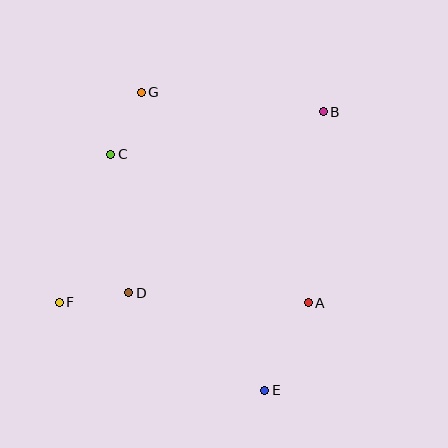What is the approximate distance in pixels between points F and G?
The distance between F and G is approximately 226 pixels.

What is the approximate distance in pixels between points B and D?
The distance between B and D is approximately 266 pixels.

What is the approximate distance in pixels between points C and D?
The distance between C and D is approximately 140 pixels.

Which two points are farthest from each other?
Points B and F are farthest from each other.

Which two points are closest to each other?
Points C and G are closest to each other.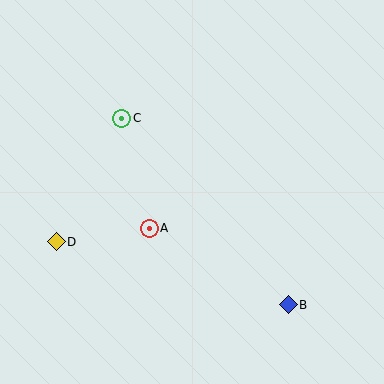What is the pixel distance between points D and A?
The distance between D and A is 94 pixels.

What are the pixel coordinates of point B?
Point B is at (288, 305).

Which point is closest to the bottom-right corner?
Point B is closest to the bottom-right corner.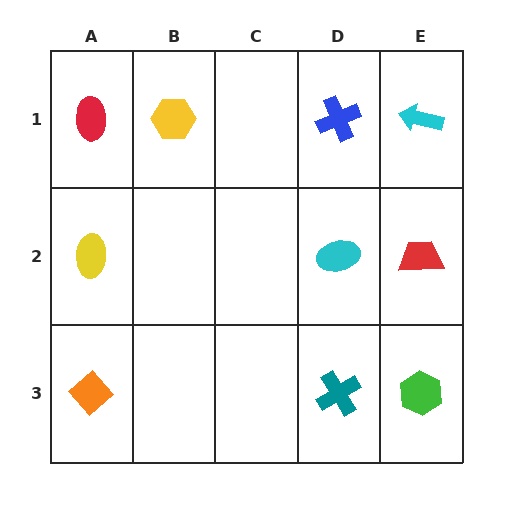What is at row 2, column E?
A red trapezoid.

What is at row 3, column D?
A teal cross.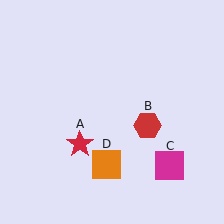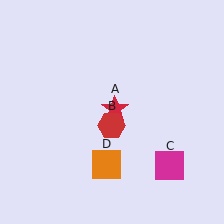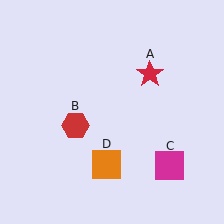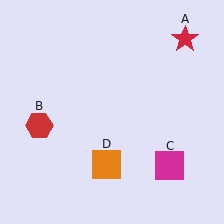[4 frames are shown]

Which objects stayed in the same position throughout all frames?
Magenta square (object C) and orange square (object D) remained stationary.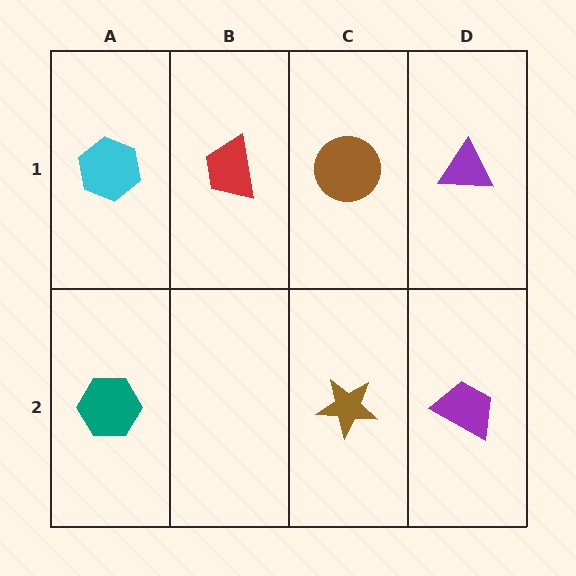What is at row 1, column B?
A red trapezoid.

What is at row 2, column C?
A brown star.